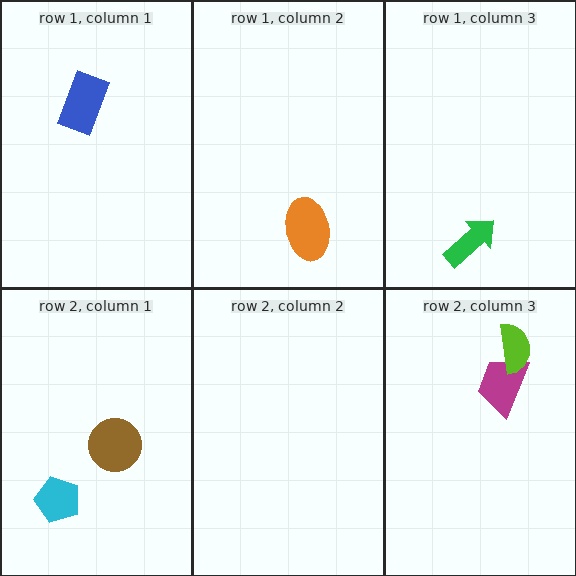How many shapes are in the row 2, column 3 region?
2.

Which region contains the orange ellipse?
The row 1, column 2 region.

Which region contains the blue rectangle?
The row 1, column 1 region.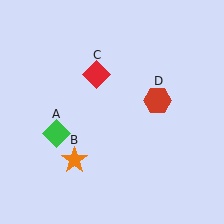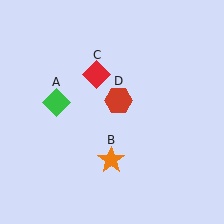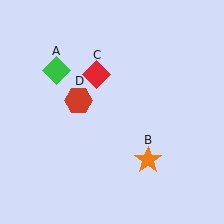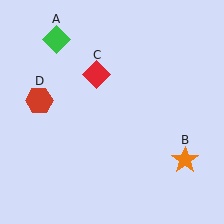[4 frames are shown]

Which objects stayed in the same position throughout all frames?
Red diamond (object C) remained stationary.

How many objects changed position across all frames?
3 objects changed position: green diamond (object A), orange star (object B), red hexagon (object D).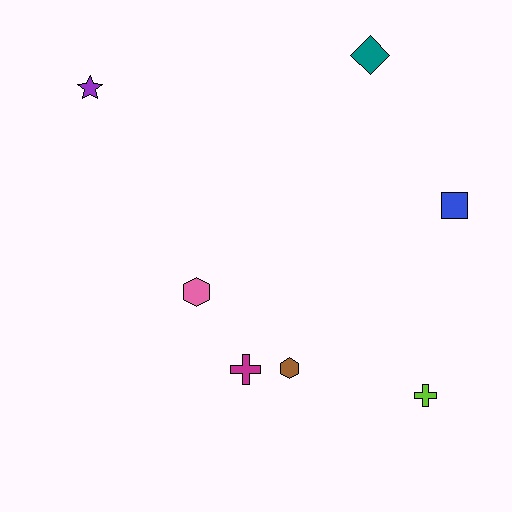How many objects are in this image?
There are 7 objects.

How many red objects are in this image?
There are no red objects.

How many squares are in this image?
There is 1 square.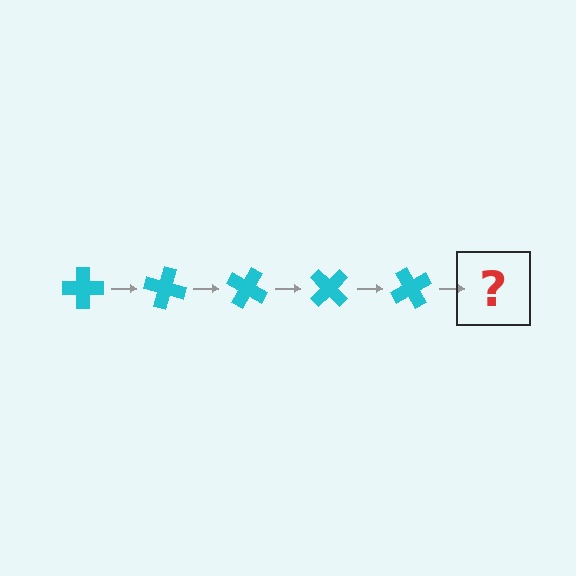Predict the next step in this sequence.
The next step is a cyan cross rotated 75 degrees.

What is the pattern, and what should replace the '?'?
The pattern is that the cross rotates 15 degrees each step. The '?' should be a cyan cross rotated 75 degrees.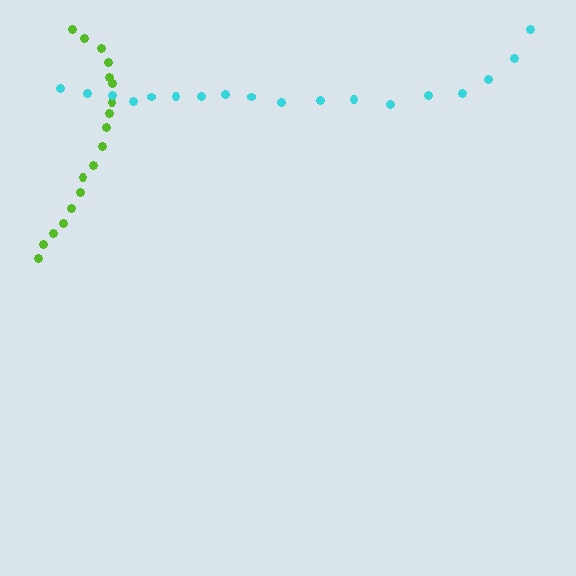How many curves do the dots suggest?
There are 2 distinct paths.